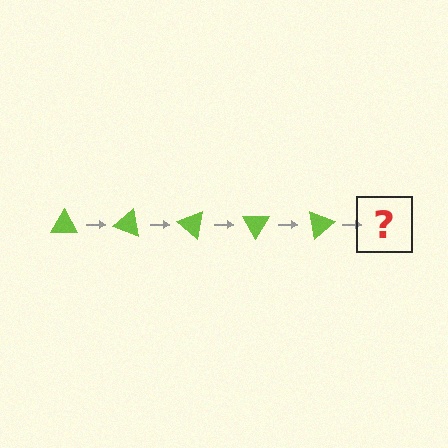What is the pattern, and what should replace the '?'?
The pattern is that the triangle rotates 20 degrees each step. The '?' should be a lime triangle rotated 100 degrees.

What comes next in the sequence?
The next element should be a lime triangle rotated 100 degrees.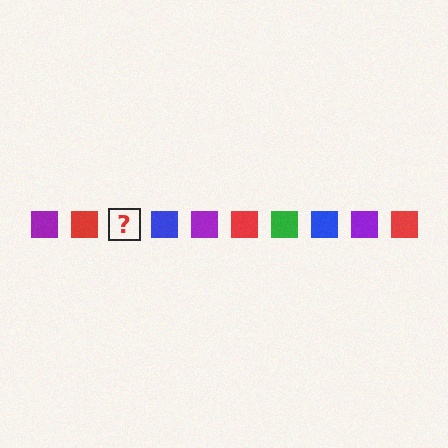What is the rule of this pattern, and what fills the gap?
The rule is that the pattern cycles through purple, red, green, blue squares. The gap should be filled with a green square.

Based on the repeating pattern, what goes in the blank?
The blank should be a green square.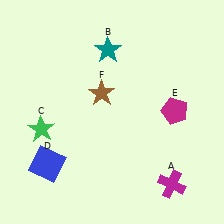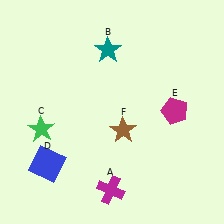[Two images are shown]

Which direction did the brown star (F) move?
The brown star (F) moved down.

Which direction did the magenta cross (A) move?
The magenta cross (A) moved left.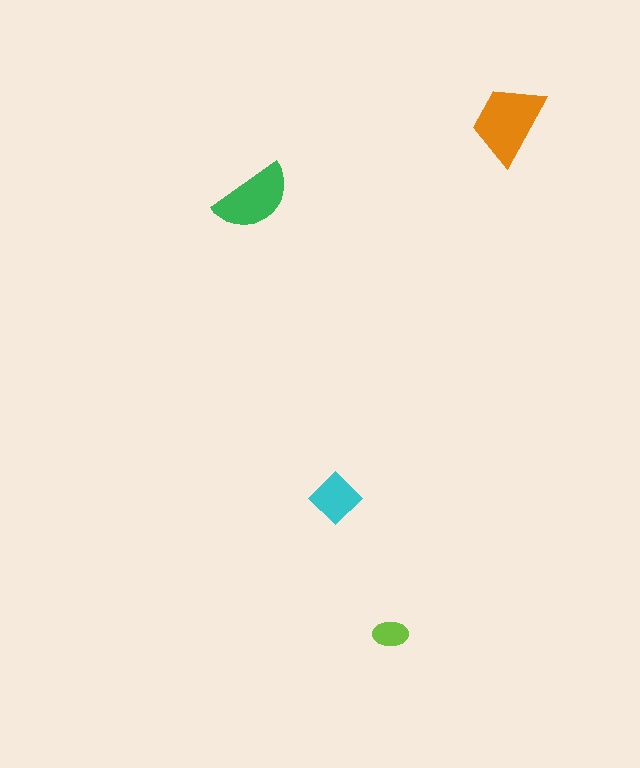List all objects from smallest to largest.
The lime ellipse, the cyan diamond, the green semicircle, the orange trapezoid.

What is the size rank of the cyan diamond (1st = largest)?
3rd.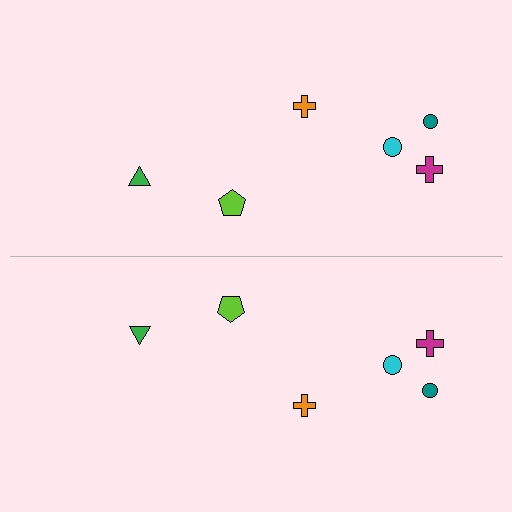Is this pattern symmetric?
Yes, this pattern has bilateral (reflection) symmetry.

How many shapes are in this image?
There are 12 shapes in this image.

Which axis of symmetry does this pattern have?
The pattern has a horizontal axis of symmetry running through the center of the image.